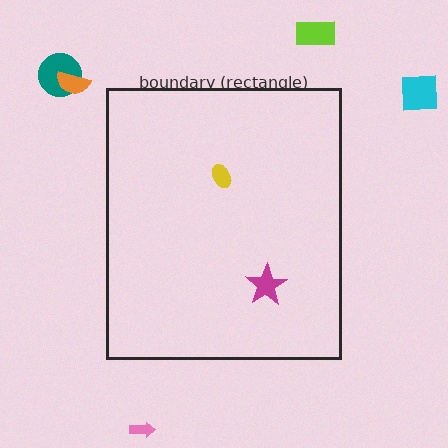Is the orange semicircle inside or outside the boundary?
Outside.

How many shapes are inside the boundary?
2 inside, 5 outside.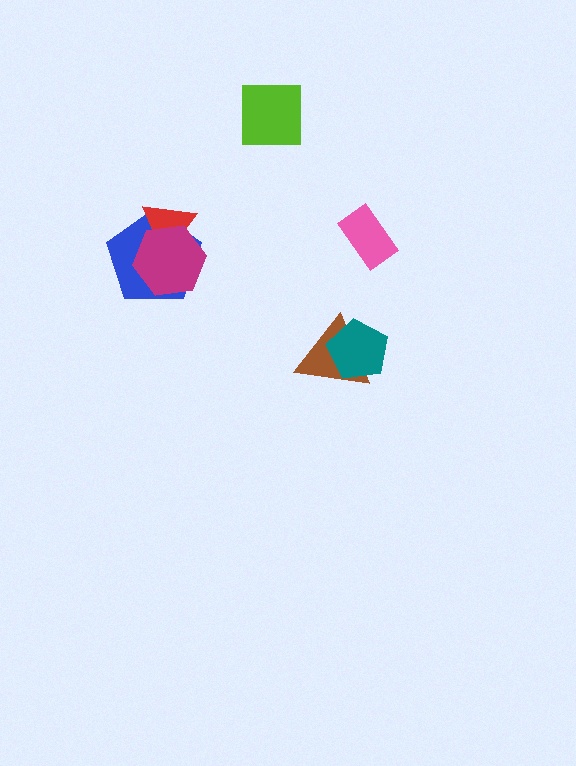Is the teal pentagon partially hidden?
No, no other shape covers it.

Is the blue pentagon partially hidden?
Yes, it is partially covered by another shape.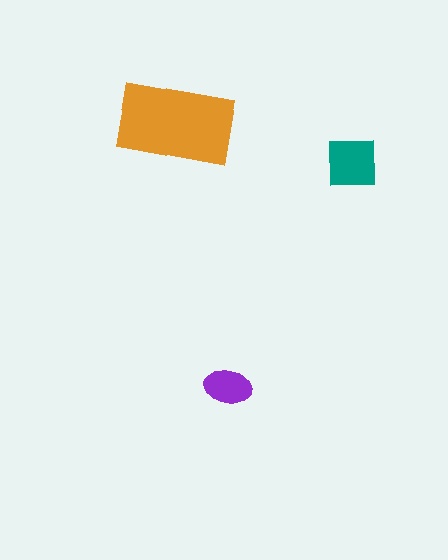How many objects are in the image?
There are 3 objects in the image.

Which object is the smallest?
The purple ellipse.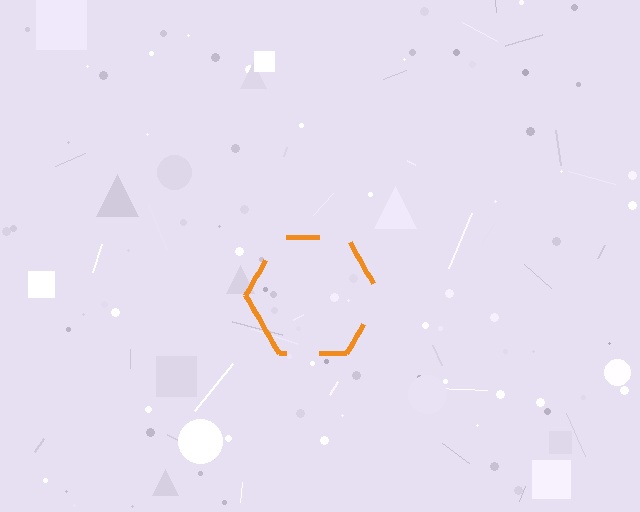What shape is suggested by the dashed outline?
The dashed outline suggests a hexagon.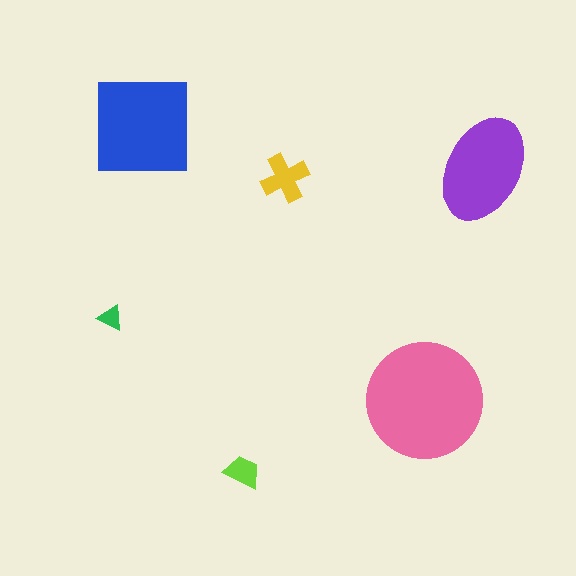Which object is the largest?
The pink circle.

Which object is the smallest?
The green triangle.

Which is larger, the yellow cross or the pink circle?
The pink circle.